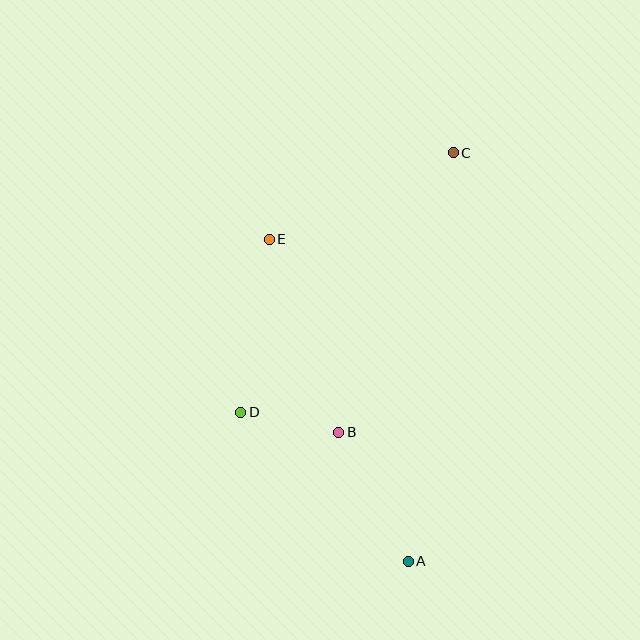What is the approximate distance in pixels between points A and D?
The distance between A and D is approximately 224 pixels.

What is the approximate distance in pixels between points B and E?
The distance between B and E is approximately 205 pixels.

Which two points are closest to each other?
Points B and D are closest to each other.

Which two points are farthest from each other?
Points A and C are farthest from each other.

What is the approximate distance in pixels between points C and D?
The distance between C and D is approximately 335 pixels.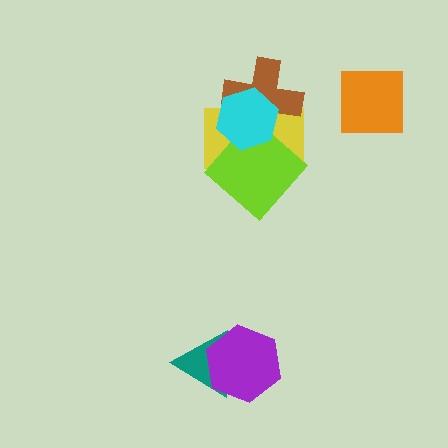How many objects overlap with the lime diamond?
2 objects overlap with the lime diamond.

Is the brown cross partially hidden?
Yes, it is partially covered by another shape.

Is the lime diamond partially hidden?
Yes, it is partially covered by another shape.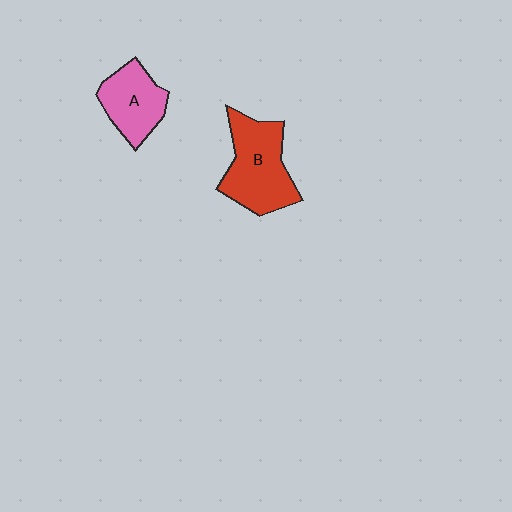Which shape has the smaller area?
Shape A (pink).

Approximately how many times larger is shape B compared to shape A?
Approximately 1.4 times.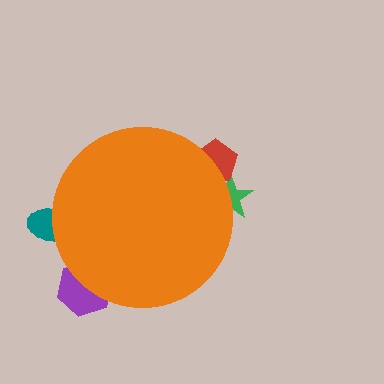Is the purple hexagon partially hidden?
Yes, the purple hexagon is partially hidden behind the orange circle.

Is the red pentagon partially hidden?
Yes, the red pentagon is partially hidden behind the orange circle.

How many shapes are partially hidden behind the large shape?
4 shapes are partially hidden.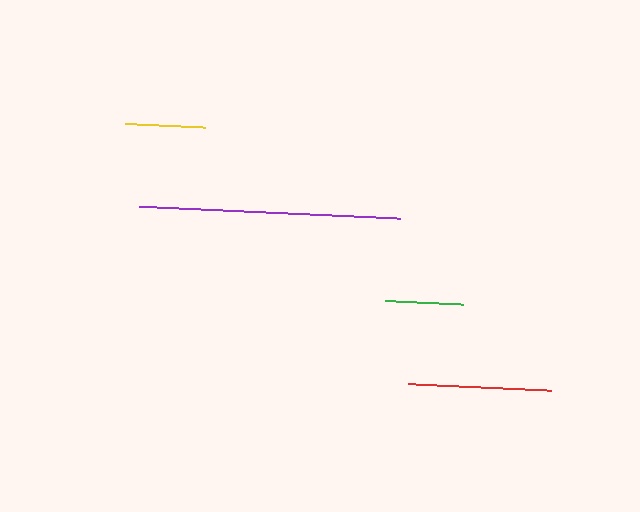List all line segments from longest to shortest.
From longest to shortest: purple, red, yellow, green.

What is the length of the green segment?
The green segment is approximately 78 pixels long.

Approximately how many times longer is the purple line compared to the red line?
The purple line is approximately 1.8 times the length of the red line.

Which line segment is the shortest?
The green line is the shortest at approximately 78 pixels.